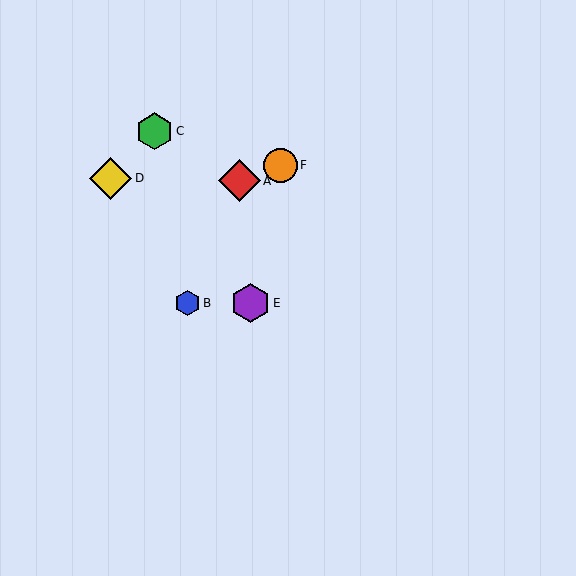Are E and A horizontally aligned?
No, E is at y≈303 and A is at y≈181.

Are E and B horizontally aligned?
Yes, both are at y≈303.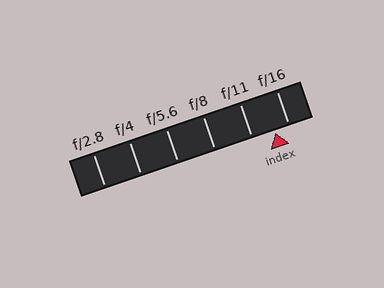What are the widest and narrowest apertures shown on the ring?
The widest aperture shown is f/2.8 and the narrowest is f/16.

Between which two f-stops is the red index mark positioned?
The index mark is between f/11 and f/16.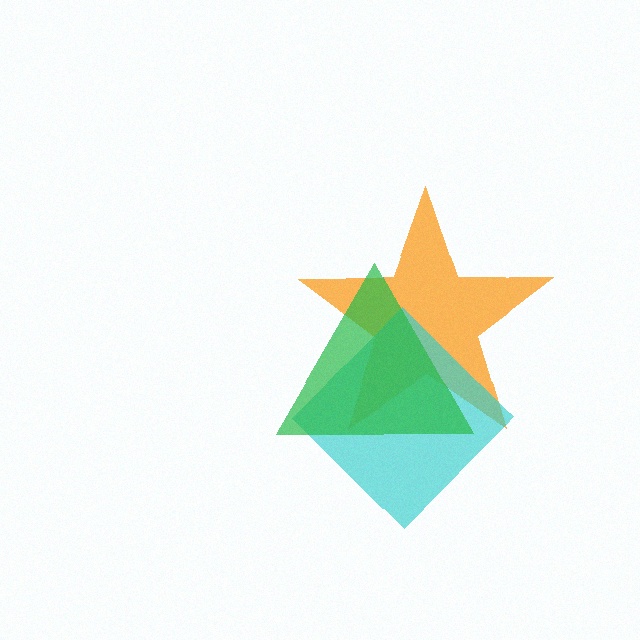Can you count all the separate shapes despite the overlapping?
Yes, there are 3 separate shapes.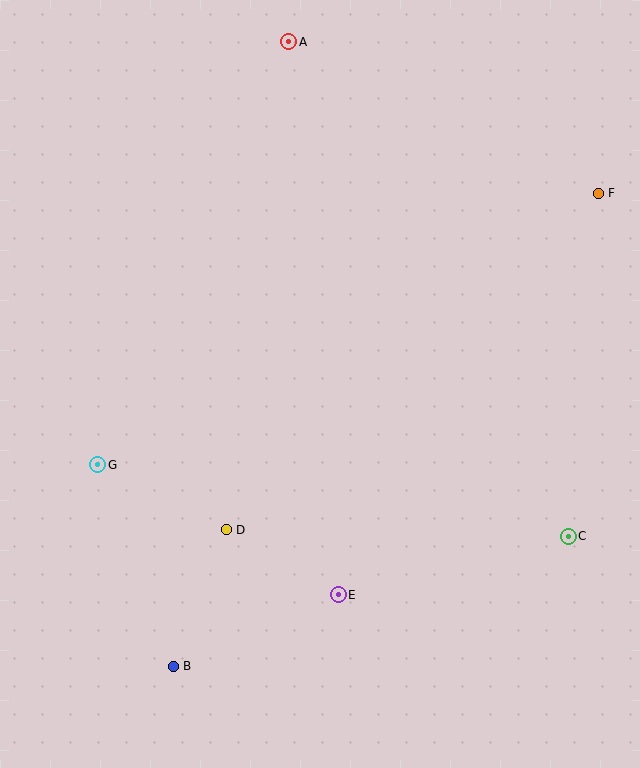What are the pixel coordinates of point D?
Point D is at (226, 530).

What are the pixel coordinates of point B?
Point B is at (173, 666).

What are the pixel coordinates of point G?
Point G is at (98, 465).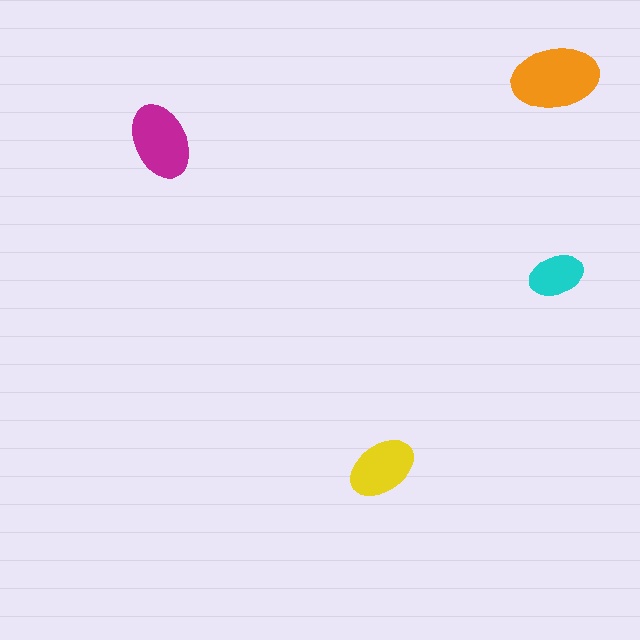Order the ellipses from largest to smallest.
the orange one, the magenta one, the yellow one, the cyan one.